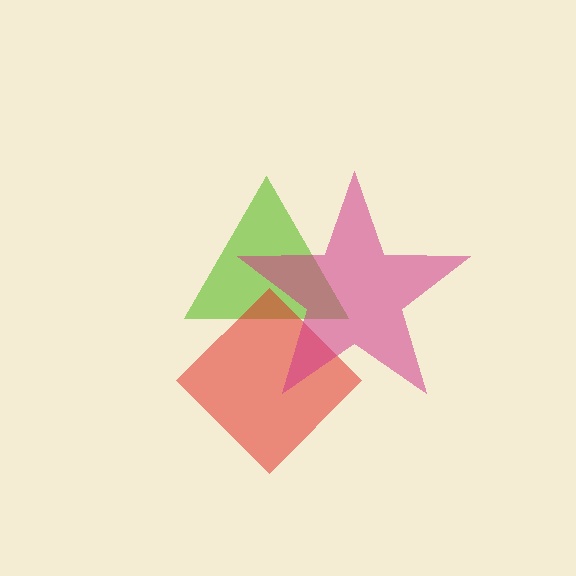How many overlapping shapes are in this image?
There are 3 overlapping shapes in the image.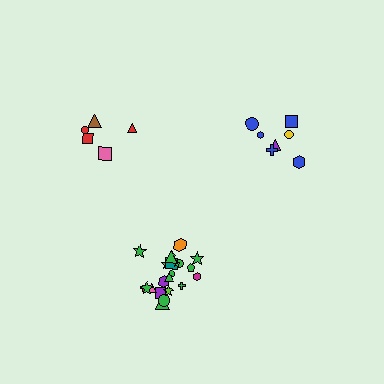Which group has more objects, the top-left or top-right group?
The top-right group.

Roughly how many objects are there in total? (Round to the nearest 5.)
Roughly 35 objects in total.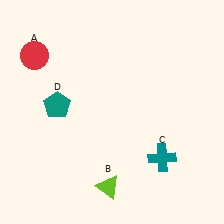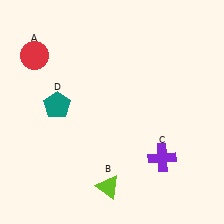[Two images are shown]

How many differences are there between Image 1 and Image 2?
There is 1 difference between the two images.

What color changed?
The cross (C) changed from teal in Image 1 to purple in Image 2.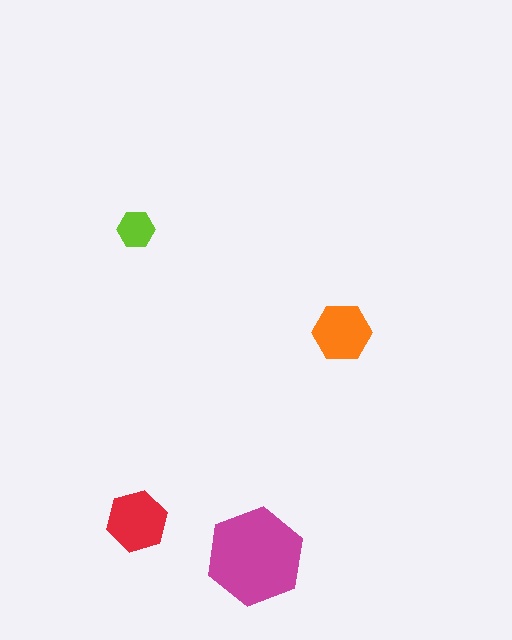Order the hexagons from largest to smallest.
the magenta one, the red one, the orange one, the lime one.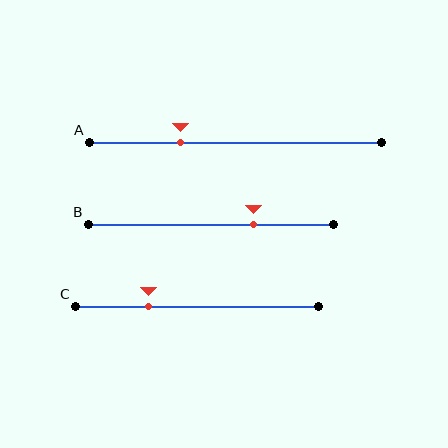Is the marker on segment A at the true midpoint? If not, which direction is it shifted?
No, the marker on segment A is shifted to the left by about 19% of the segment length.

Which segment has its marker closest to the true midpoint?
Segment B has its marker closest to the true midpoint.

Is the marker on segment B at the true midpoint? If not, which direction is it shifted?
No, the marker on segment B is shifted to the right by about 18% of the segment length.